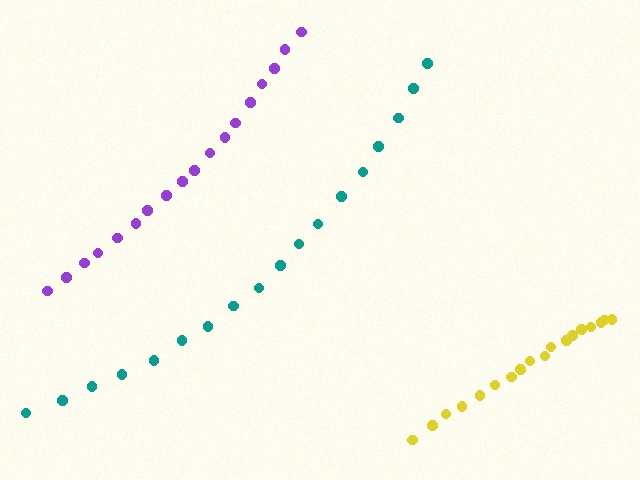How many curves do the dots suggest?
There are 3 distinct paths.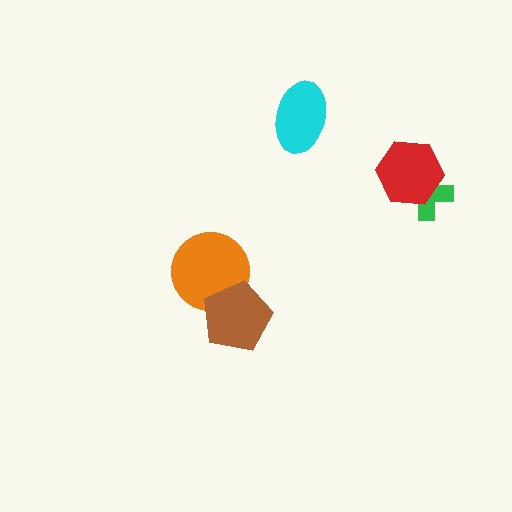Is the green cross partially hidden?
Yes, it is partially covered by another shape.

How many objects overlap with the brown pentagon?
1 object overlaps with the brown pentagon.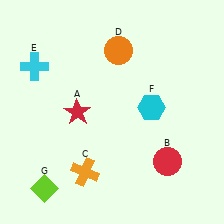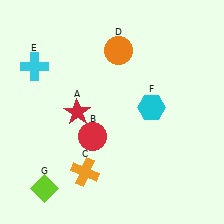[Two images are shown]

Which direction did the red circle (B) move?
The red circle (B) moved left.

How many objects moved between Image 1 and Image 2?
1 object moved between the two images.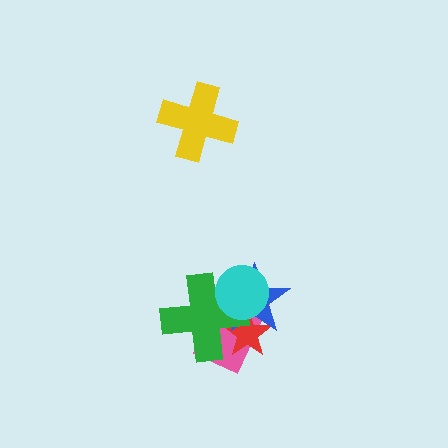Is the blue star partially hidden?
Yes, it is partially covered by another shape.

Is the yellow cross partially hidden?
No, no other shape covers it.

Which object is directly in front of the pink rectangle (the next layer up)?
The red star is directly in front of the pink rectangle.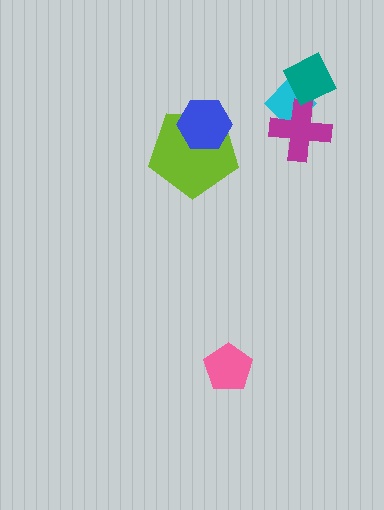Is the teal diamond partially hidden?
No, no other shape covers it.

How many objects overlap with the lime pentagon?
1 object overlaps with the lime pentagon.